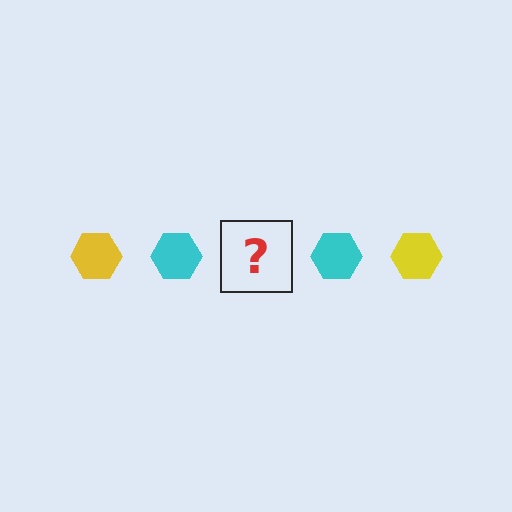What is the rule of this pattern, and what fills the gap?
The rule is that the pattern cycles through yellow, cyan hexagons. The gap should be filled with a yellow hexagon.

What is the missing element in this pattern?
The missing element is a yellow hexagon.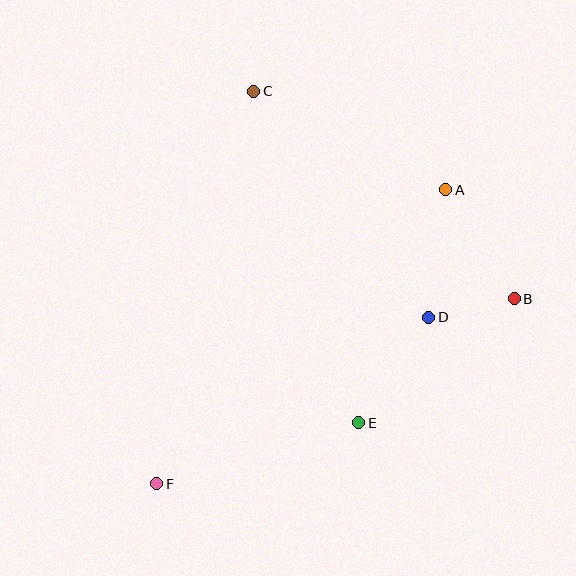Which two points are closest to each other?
Points B and D are closest to each other.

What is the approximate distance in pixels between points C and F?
The distance between C and F is approximately 404 pixels.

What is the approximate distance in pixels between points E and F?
The distance between E and F is approximately 211 pixels.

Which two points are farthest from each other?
Points A and F are farthest from each other.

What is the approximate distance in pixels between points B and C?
The distance between B and C is approximately 333 pixels.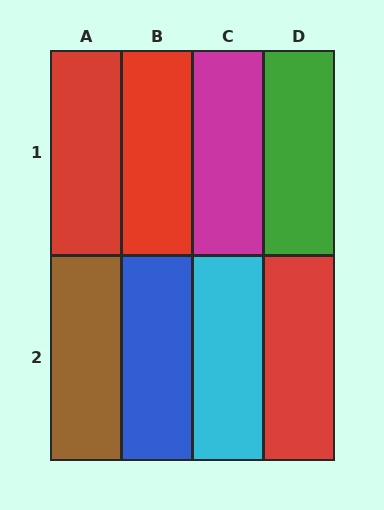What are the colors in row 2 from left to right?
Brown, blue, cyan, red.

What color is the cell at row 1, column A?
Red.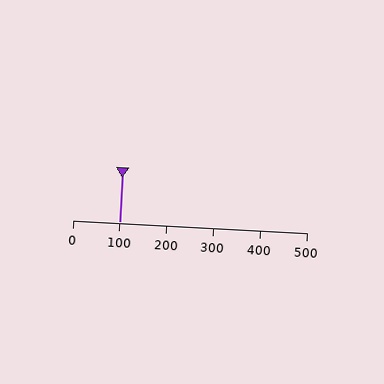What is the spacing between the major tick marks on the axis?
The major ticks are spaced 100 apart.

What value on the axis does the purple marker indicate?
The marker indicates approximately 100.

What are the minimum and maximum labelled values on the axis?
The axis runs from 0 to 500.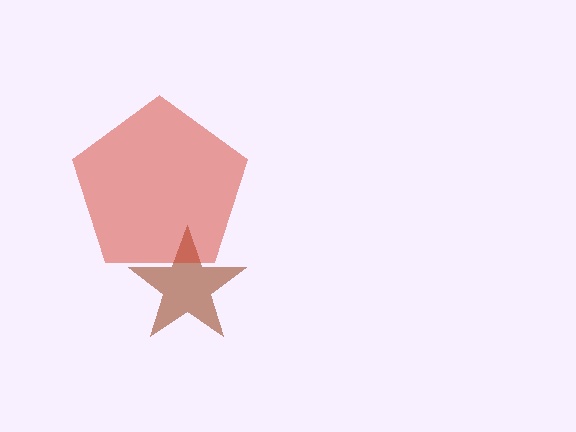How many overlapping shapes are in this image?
There are 2 overlapping shapes in the image.